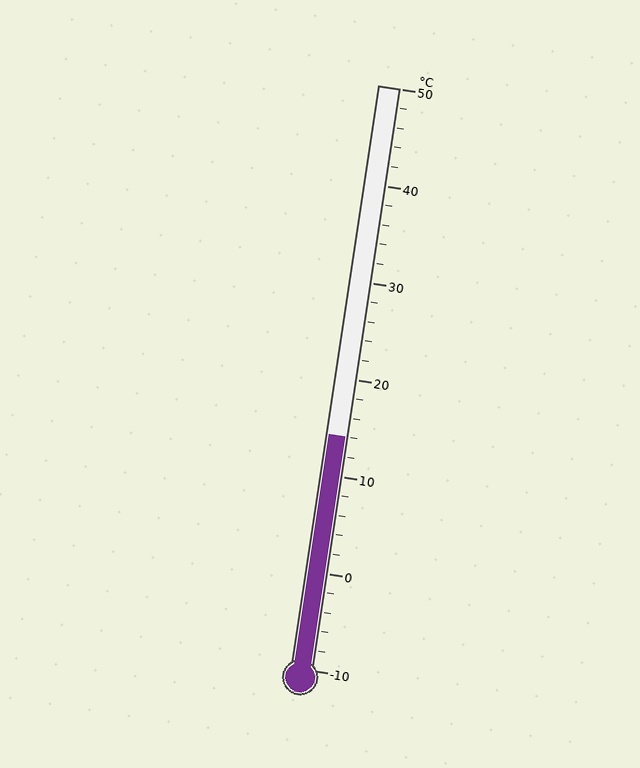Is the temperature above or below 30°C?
The temperature is below 30°C.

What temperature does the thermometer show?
The thermometer shows approximately 14°C.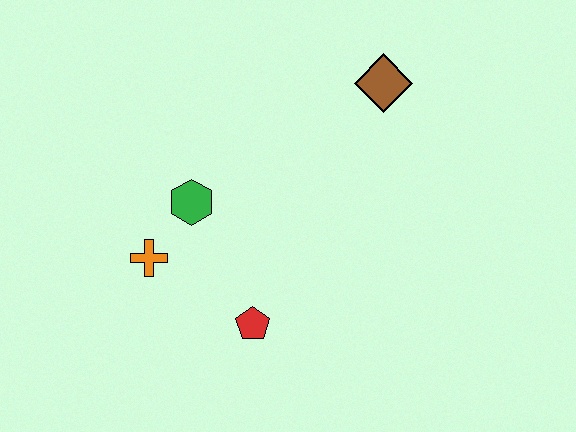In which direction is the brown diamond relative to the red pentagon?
The brown diamond is above the red pentagon.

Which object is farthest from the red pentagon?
The brown diamond is farthest from the red pentagon.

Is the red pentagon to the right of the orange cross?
Yes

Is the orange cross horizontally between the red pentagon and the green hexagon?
No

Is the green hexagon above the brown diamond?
No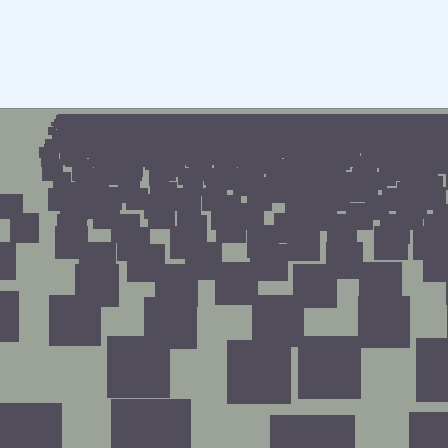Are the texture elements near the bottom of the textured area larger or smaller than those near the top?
Larger. Near the bottom, elements are closer to the viewer and appear at a bigger on-screen size.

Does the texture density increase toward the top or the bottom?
Density increases toward the top.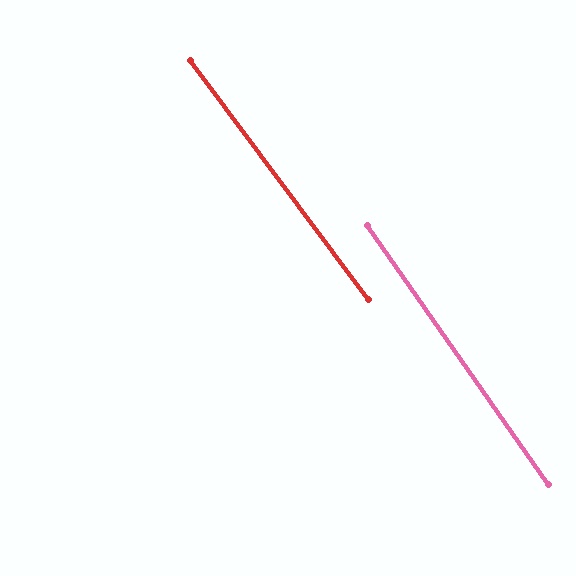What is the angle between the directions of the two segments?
Approximately 2 degrees.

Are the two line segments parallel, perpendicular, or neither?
Parallel — their directions differ by only 1.6°.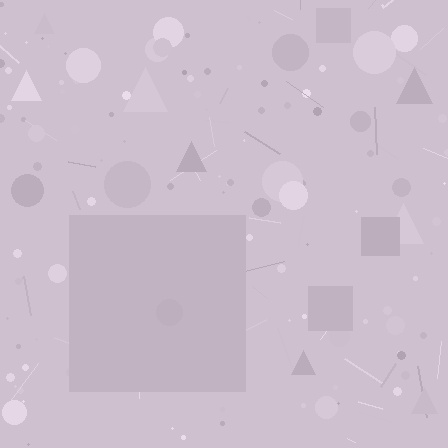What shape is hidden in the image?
A square is hidden in the image.